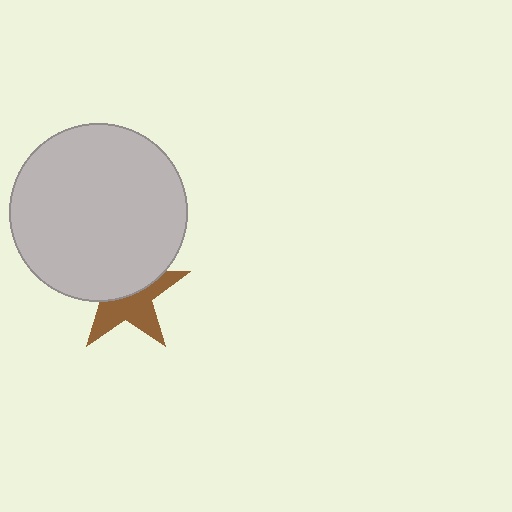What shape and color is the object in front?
The object in front is a light gray circle.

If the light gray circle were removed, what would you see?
You would see the complete brown star.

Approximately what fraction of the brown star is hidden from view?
Roughly 50% of the brown star is hidden behind the light gray circle.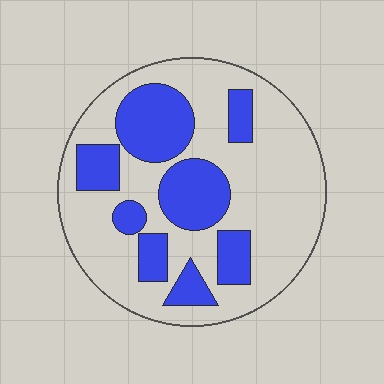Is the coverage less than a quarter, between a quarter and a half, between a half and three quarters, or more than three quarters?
Between a quarter and a half.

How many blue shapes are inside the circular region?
8.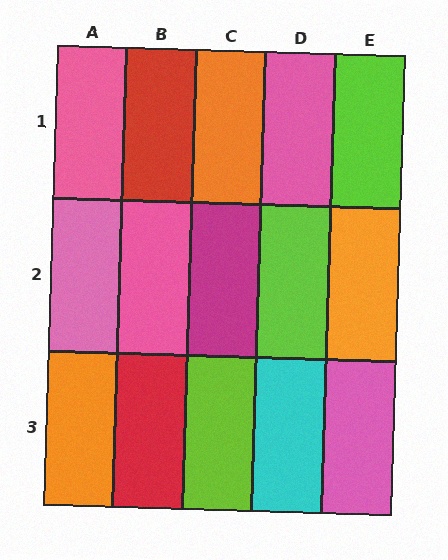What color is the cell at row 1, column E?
Lime.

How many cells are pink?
5 cells are pink.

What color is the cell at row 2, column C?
Magenta.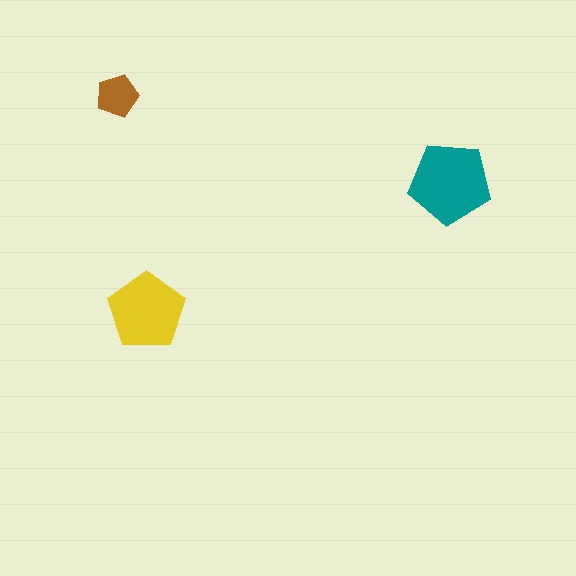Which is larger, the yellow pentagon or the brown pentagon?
The yellow one.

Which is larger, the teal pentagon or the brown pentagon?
The teal one.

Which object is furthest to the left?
The brown pentagon is leftmost.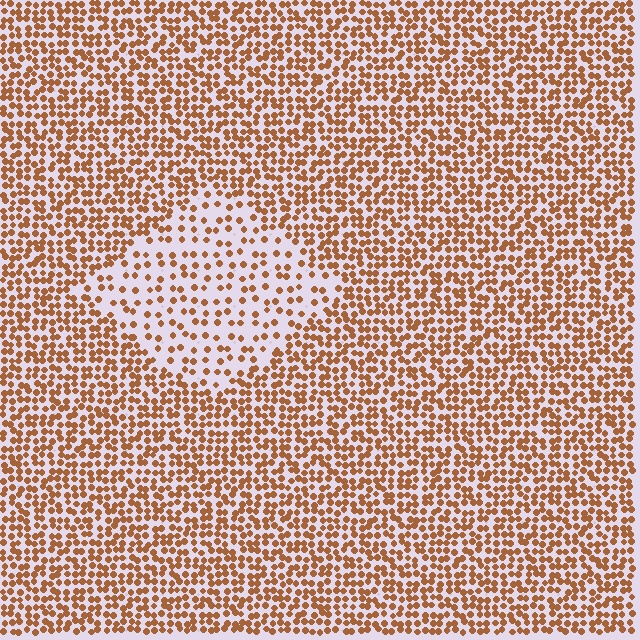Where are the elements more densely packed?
The elements are more densely packed outside the diamond boundary.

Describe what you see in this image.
The image contains small brown elements arranged at two different densities. A diamond-shaped region is visible where the elements are less densely packed than the surrounding area.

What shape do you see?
I see a diamond.